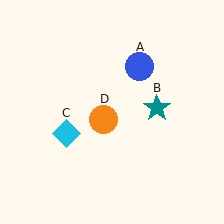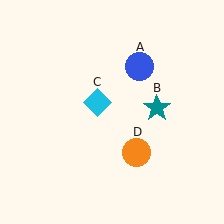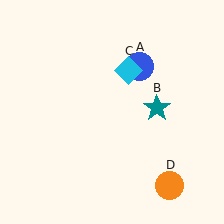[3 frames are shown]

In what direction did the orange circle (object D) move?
The orange circle (object D) moved down and to the right.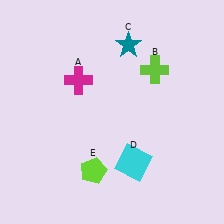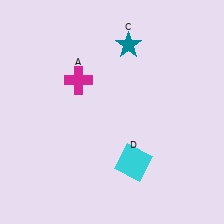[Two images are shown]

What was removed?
The lime cross (B), the lime pentagon (E) were removed in Image 2.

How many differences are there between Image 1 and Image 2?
There are 2 differences between the two images.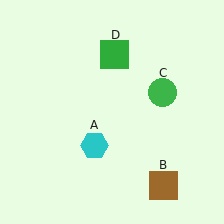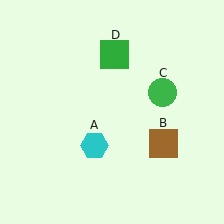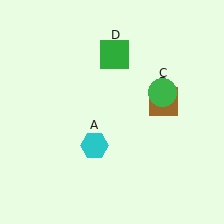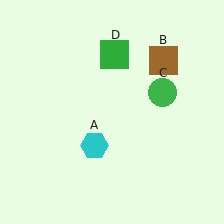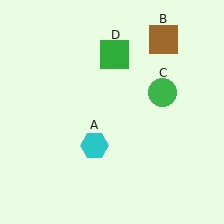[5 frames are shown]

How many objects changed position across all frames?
1 object changed position: brown square (object B).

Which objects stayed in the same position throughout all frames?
Cyan hexagon (object A) and green circle (object C) and green square (object D) remained stationary.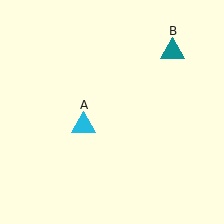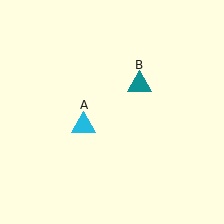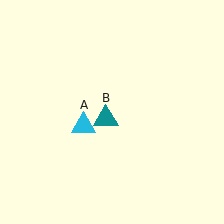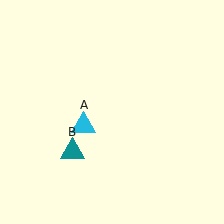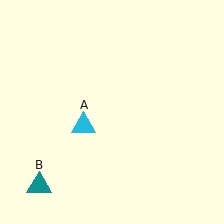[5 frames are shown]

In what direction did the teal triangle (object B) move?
The teal triangle (object B) moved down and to the left.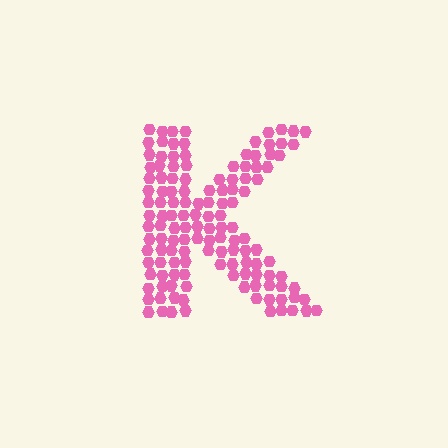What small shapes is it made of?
It is made of small hexagons.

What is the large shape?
The large shape is the letter K.